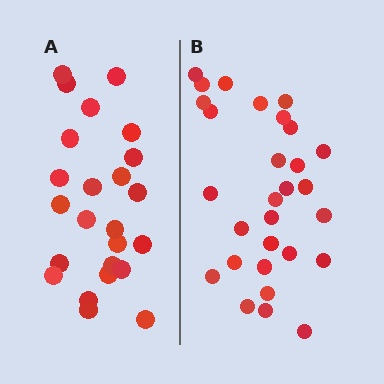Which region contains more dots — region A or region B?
Region B (the right region) has more dots.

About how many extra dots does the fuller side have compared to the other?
Region B has about 5 more dots than region A.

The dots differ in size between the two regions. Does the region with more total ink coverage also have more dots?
No. Region A has more total ink coverage because its dots are larger, but region B actually contains more individual dots. Total area can be misleading — the number of items is what matters here.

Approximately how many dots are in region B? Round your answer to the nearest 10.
About 30 dots. (The exact count is 29, which rounds to 30.)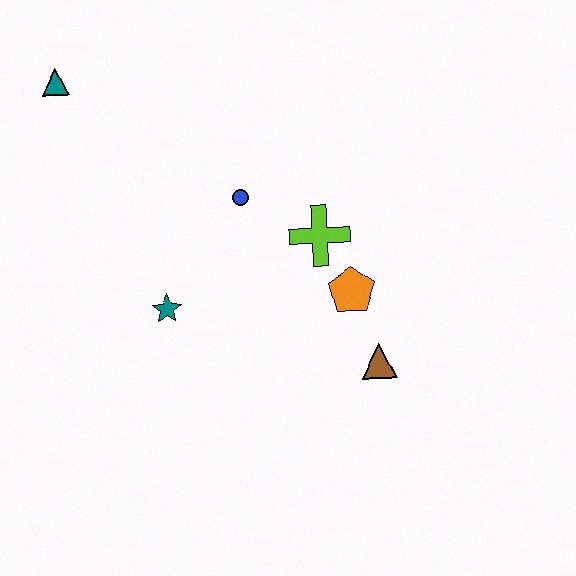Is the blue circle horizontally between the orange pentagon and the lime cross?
No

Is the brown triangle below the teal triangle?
Yes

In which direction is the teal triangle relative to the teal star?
The teal triangle is above the teal star.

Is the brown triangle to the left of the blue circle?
No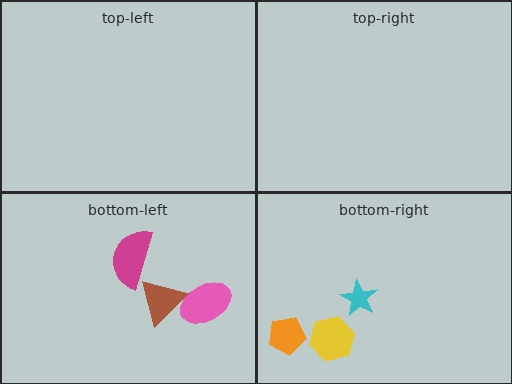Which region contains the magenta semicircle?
The bottom-left region.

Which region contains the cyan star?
The bottom-right region.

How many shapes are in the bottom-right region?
3.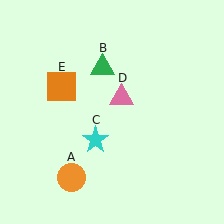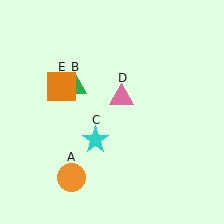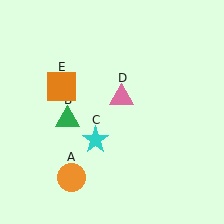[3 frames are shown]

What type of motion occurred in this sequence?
The green triangle (object B) rotated counterclockwise around the center of the scene.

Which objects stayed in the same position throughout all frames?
Orange circle (object A) and cyan star (object C) and pink triangle (object D) and orange square (object E) remained stationary.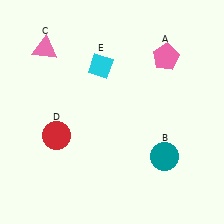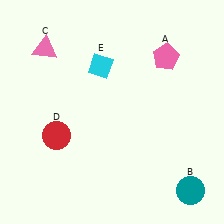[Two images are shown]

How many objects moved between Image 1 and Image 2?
1 object moved between the two images.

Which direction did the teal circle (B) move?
The teal circle (B) moved down.